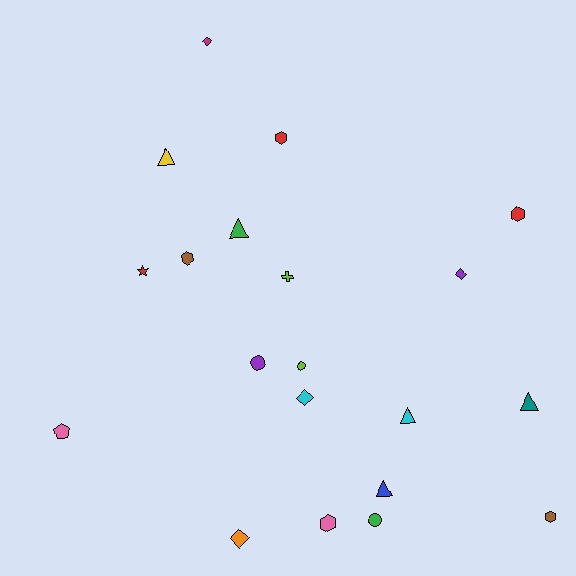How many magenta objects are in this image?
There is 1 magenta object.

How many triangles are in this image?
There are 5 triangles.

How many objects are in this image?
There are 20 objects.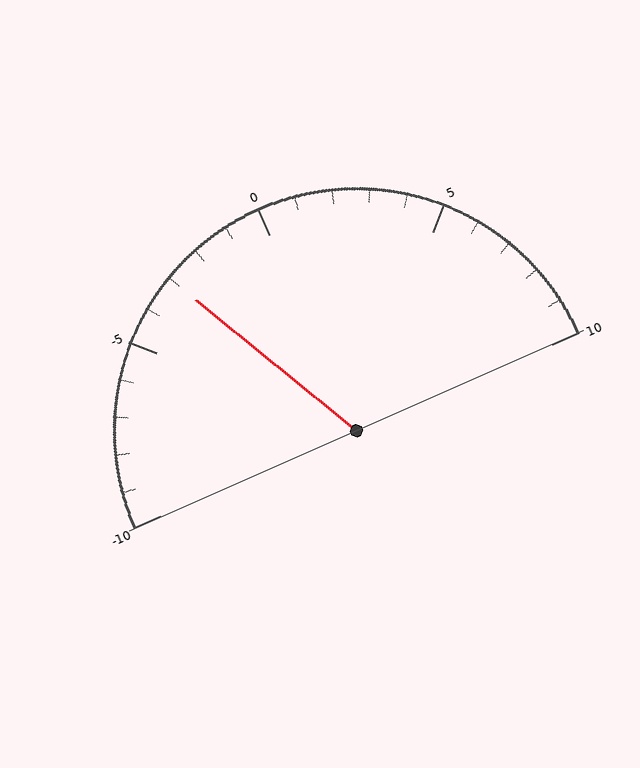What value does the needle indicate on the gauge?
The needle indicates approximately -3.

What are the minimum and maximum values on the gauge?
The gauge ranges from -10 to 10.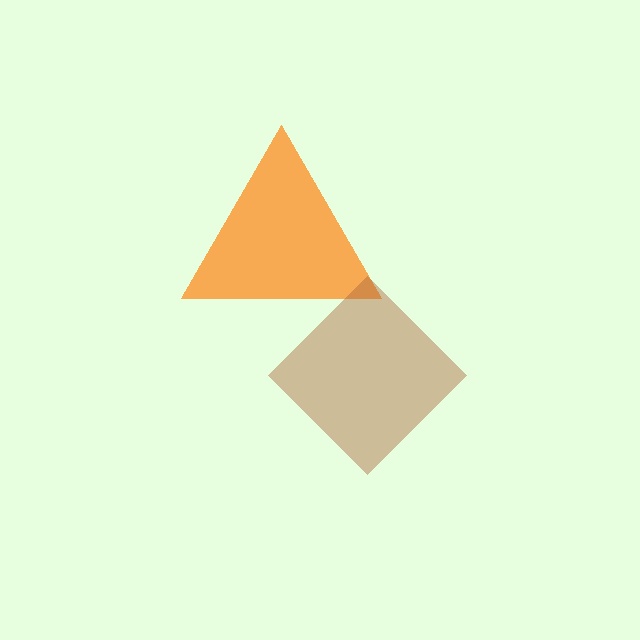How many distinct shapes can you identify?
There are 2 distinct shapes: an orange triangle, a brown diamond.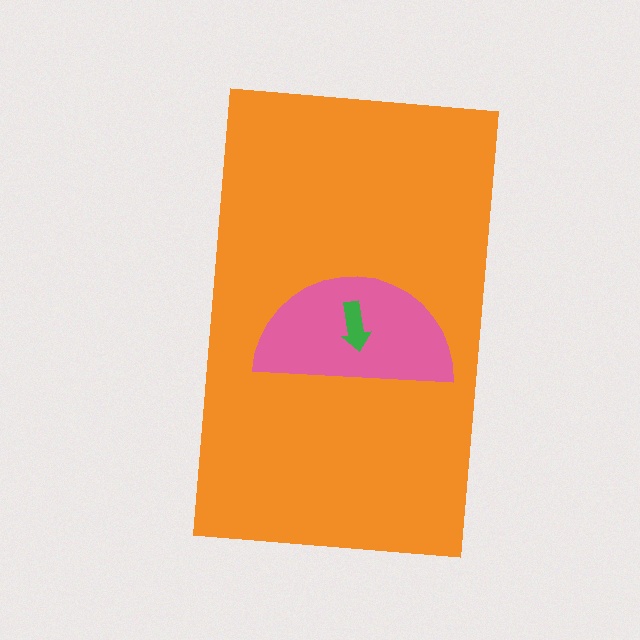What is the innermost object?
The green arrow.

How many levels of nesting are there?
3.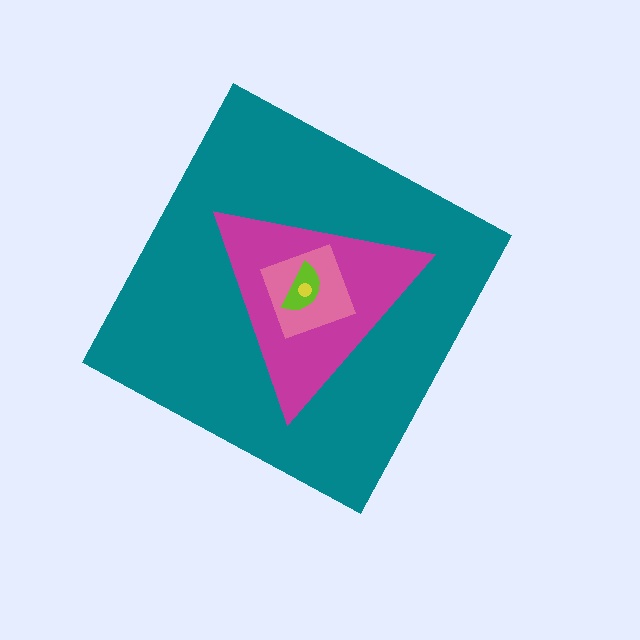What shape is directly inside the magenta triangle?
The pink square.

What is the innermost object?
The yellow circle.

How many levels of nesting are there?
5.